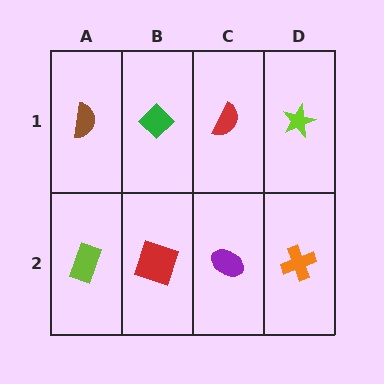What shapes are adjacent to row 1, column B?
A red square (row 2, column B), a brown semicircle (row 1, column A), a red semicircle (row 1, column C).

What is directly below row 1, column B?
A red square.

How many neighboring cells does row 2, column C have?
3.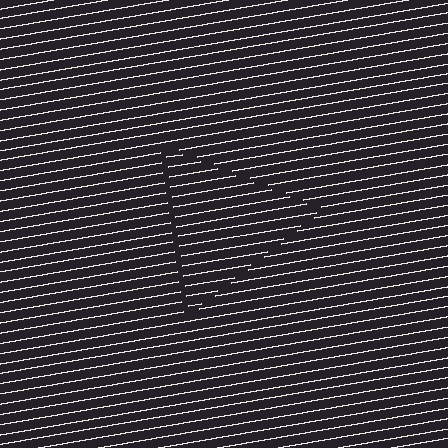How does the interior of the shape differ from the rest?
The interior of the shape contains the same grating, shifted by half a period — the contour is defined by the phase discontinuity where line-ends from the inner and outer gratings abut.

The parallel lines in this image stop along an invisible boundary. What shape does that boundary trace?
An illusory triangle. The interior of the shape contains the same grating, shifted by half a period — the contour is defined by the phase discontinuity where line-ends from the inner and outer gratings abut.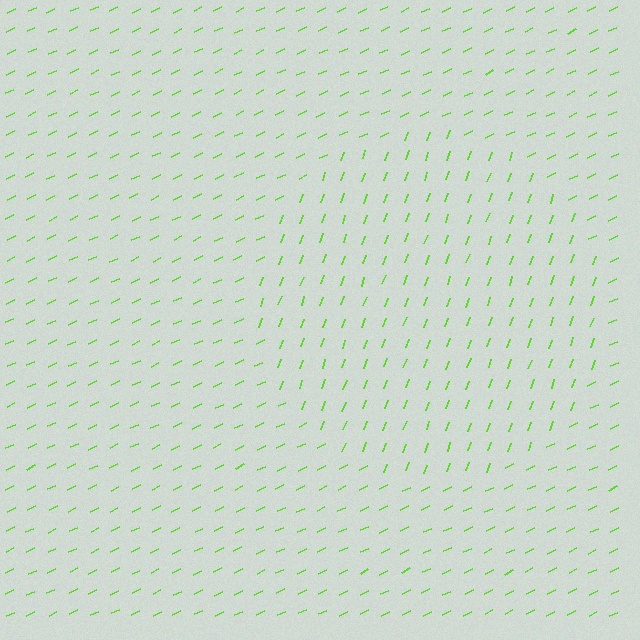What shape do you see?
I see a circle.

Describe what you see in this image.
The image is filled with small lime line segments. A circle region in the image has lines oriented differently from the surrounding lines, creating a visible texture boundary.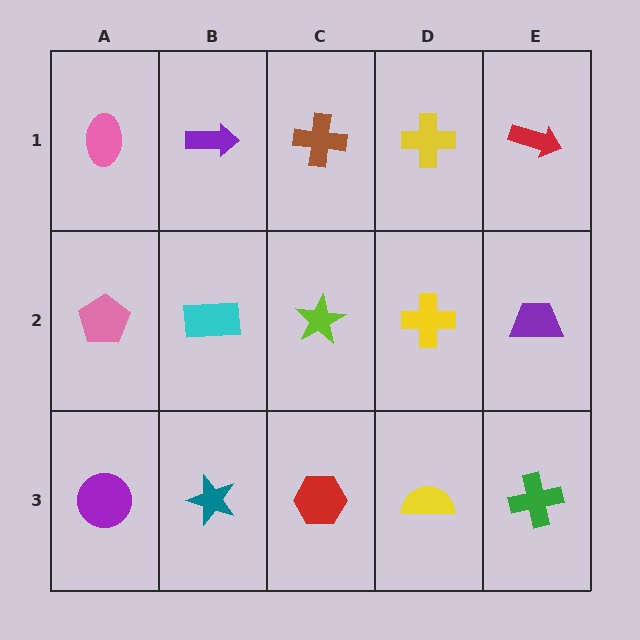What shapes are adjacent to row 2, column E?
A red arrow (row 1, column E), a green cross (row 3, column E), a yellow cross (row 2, column D).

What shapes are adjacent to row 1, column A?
A pink pentagon (row 2, column A), a purple arrow (row 1, column B).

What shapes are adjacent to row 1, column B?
A cyan rectangle (row 2, column B), a pink ellipse (row 1, column A), a brown cross (row 1, column C).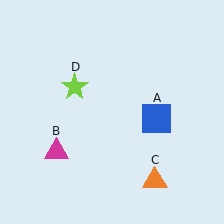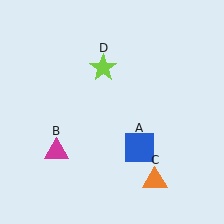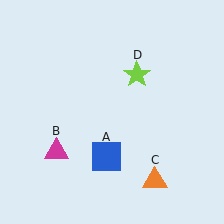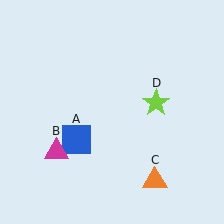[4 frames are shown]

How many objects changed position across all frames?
2 objects changed position: blue square (object A), lime star (object D).